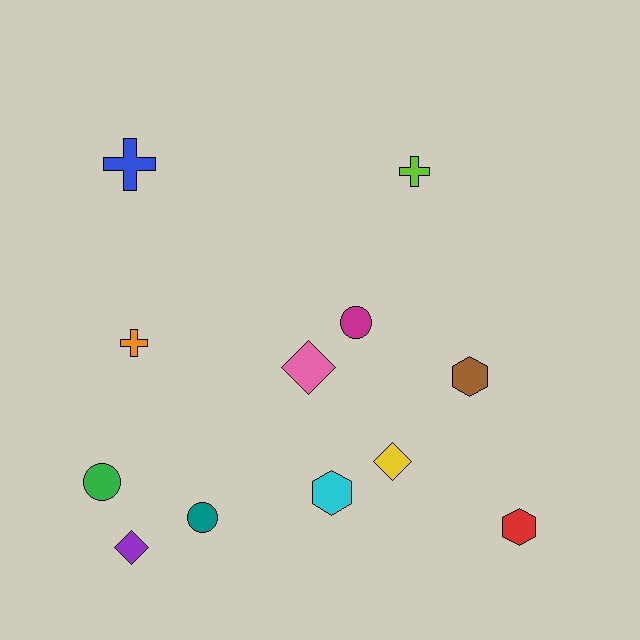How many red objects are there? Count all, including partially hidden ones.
There is 1 red object.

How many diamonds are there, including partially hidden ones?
There are 3 diamonds.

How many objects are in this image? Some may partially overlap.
There are 12 objects.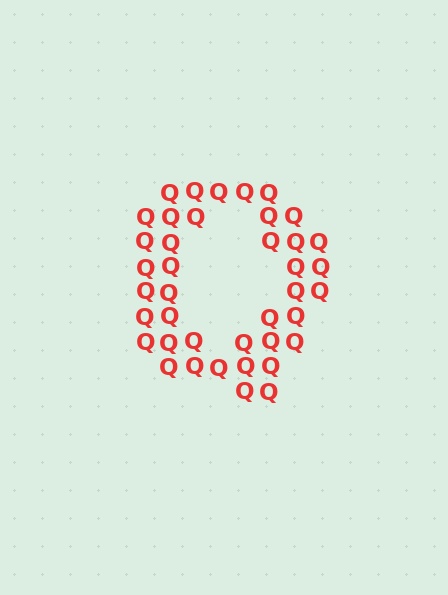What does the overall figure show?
The overall figure shows the letter Q.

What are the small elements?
The small elements are letter Q's.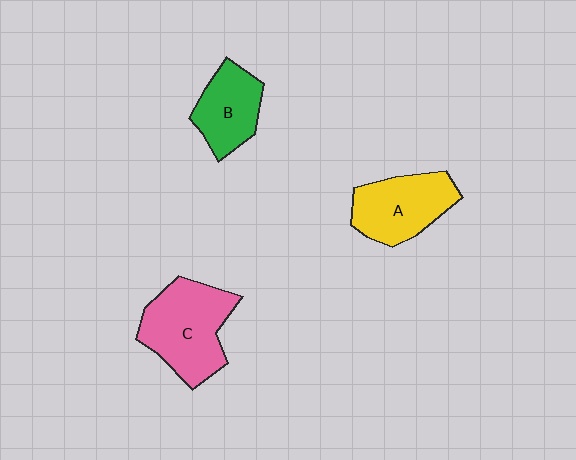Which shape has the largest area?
Shape C (pink).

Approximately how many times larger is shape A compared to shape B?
Approximately 1.2 times.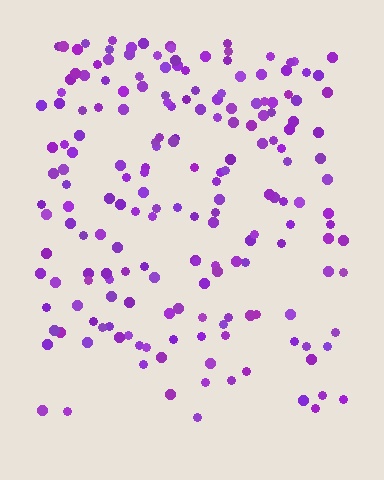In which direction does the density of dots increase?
From bottom to top, with the top side densest.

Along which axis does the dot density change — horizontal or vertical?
Vertical.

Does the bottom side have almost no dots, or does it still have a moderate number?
Still a moderate number, just noticeably fewer than the top.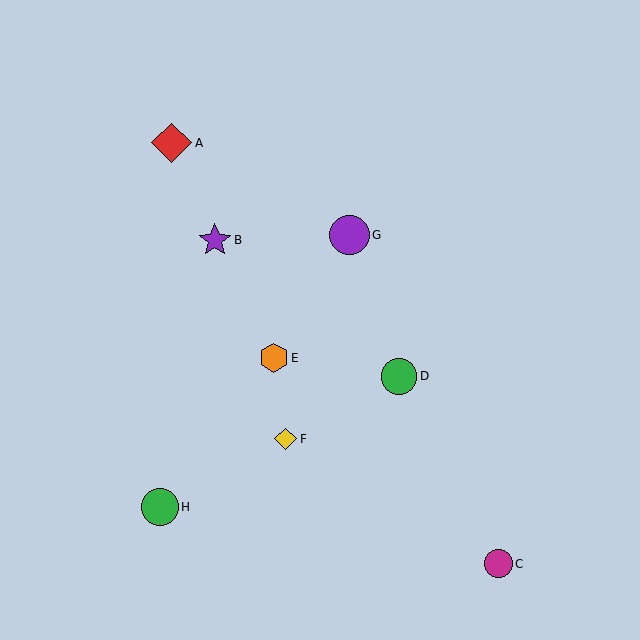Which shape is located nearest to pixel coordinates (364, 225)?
The purple circle (labeled G) at (349, 235) is nearest to that location.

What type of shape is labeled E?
Shape E is an orange hexagon.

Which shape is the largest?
The red diamond (labeled A) is the largest.